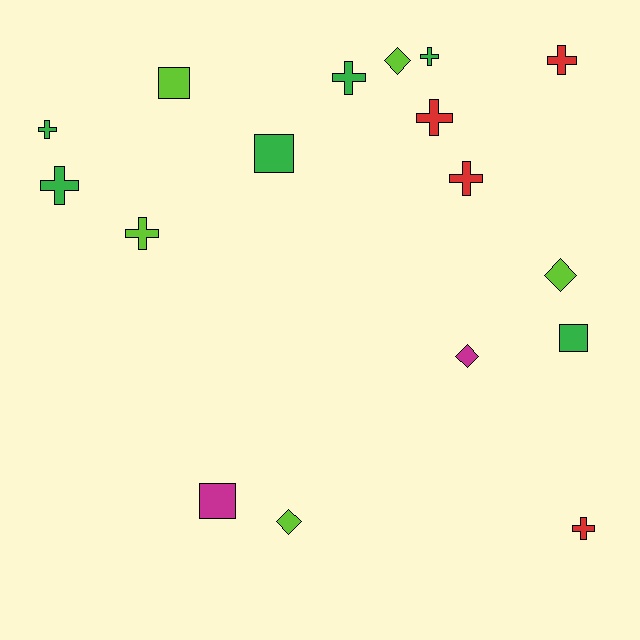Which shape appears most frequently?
Cross, with 9 objects.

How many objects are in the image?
There are 17 objects.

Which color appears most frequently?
Green, with 6 objects.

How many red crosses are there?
There are 4 red crosses.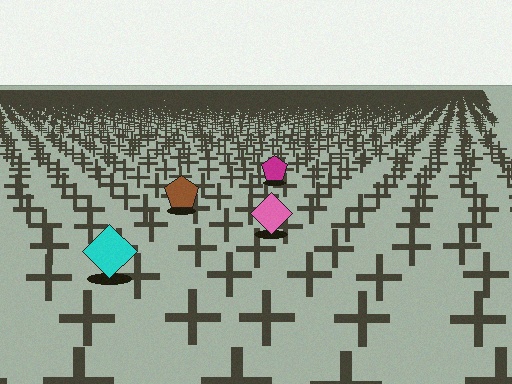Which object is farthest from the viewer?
The magenta pentagon is farthest from the viewer. It appears smaller and the ground texture around it is denser.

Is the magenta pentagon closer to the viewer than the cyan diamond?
No. The cyan diamond is closer — you can tell from the texture gradient: the ground texture is coarser near it.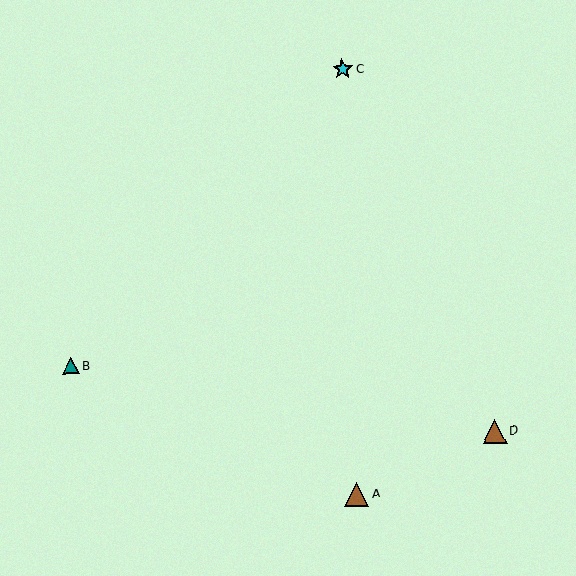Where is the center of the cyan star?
The center of the cyan star is at (342, 69).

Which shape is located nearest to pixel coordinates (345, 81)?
The cyan star (labeled C) at (342, 69) is nearest to that location.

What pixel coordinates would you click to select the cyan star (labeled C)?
Click at (342, 69) to select the cyan star C.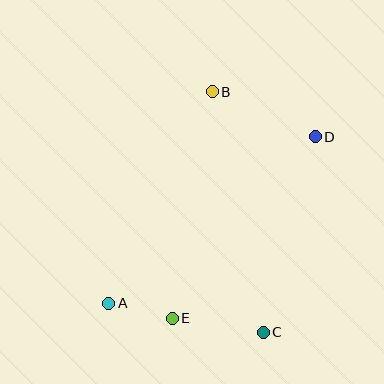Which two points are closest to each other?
Points A and E are closest to each other.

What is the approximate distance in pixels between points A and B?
The distance between A and B is approximately 236 pixels.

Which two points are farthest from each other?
Points A and D are farthest from each other.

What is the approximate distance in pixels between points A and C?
The distance between A and C is approximately 157 pixels.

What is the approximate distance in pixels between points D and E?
The distance between D and E is approximately 231 pixels.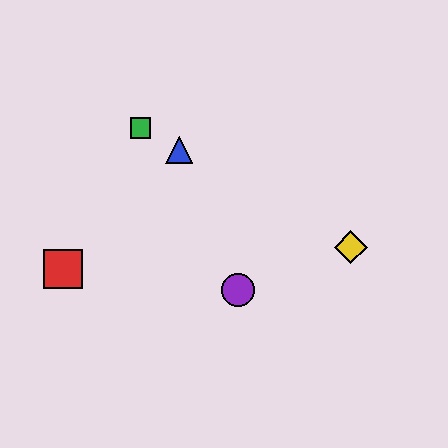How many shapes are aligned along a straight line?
3 shapes (the blue triangle, the green square, the yellow diamond) are aligned along a straight line.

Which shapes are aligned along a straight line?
The blue triangle, the green square, the yellow diamond are aligned along a straight line.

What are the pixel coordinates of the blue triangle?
The blue triangle is at (179, 150).